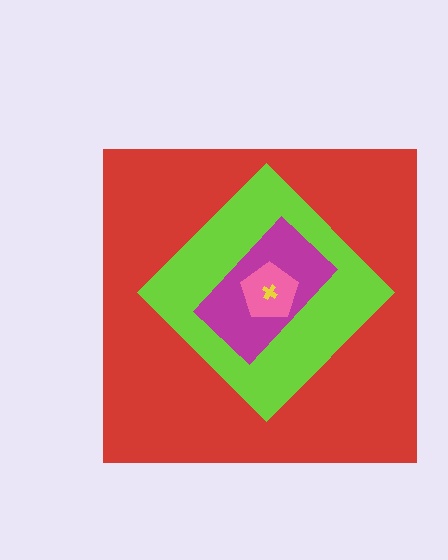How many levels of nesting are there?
5.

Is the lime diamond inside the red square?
Yes.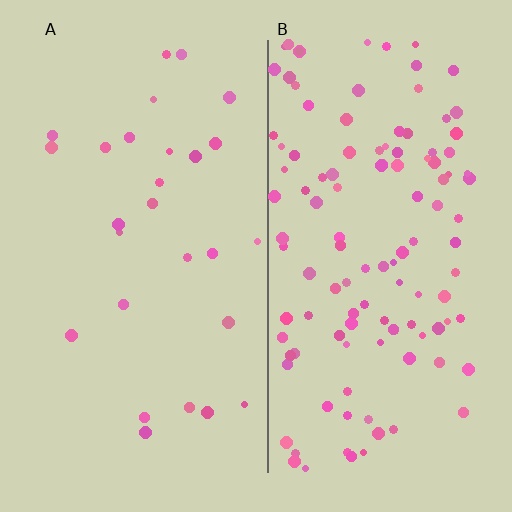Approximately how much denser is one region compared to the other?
Approximately 4.4× — region B over region A.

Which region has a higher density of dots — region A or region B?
B (the right).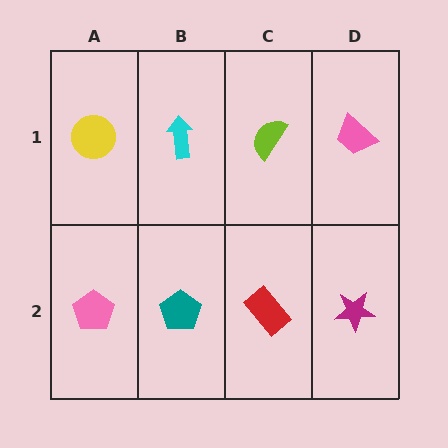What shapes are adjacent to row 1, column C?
A red rectangle (row 2, column C), a cyan arrow (row 1, column B), a pink trapezoid (row 1, column D).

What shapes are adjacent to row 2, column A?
A yellow circle (row 1, column A), a teal pentagon (row 2, column B).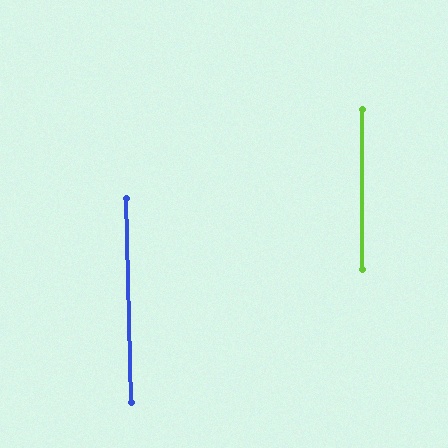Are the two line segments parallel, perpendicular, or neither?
Parallel — their directions differ by only 1.6°.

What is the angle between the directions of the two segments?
Approximately 2 degrees.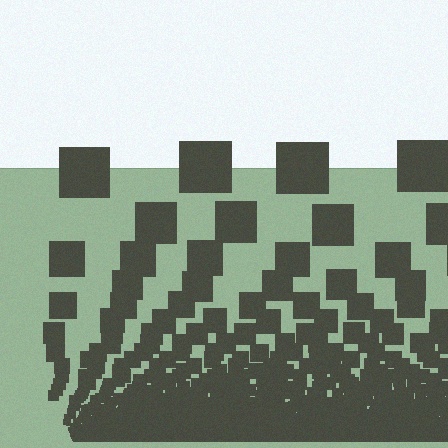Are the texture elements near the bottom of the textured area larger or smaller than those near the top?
Smaller. The gradient is inverted — elements near the bottom are smaller and denser.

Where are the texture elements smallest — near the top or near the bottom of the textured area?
Near the bottom.